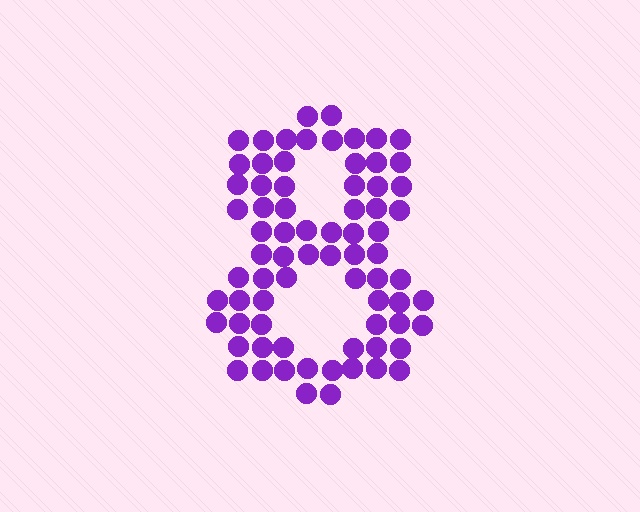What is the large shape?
The large shape is the digit 8.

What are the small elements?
The small elements are circles.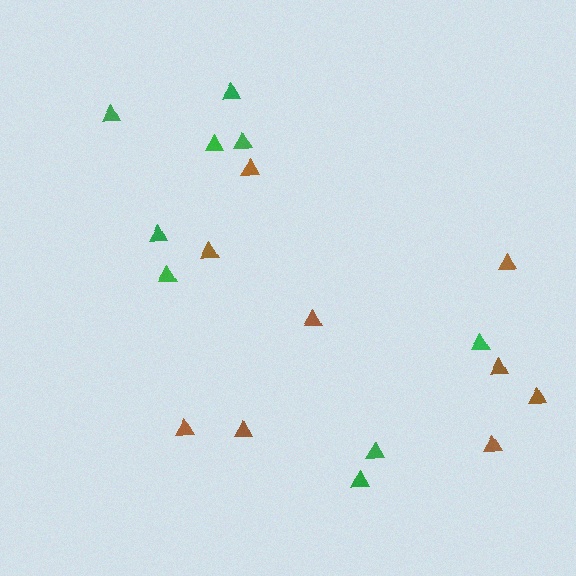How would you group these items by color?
There are 2 groups: one group of brown triangles (9) and one group of green triangles (9).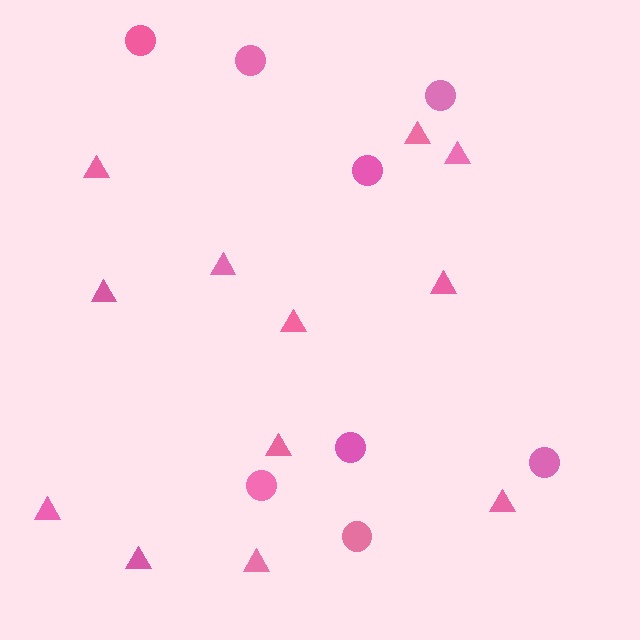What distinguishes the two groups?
There are 2 groups: one group of triangles (12) and one group of circles (8).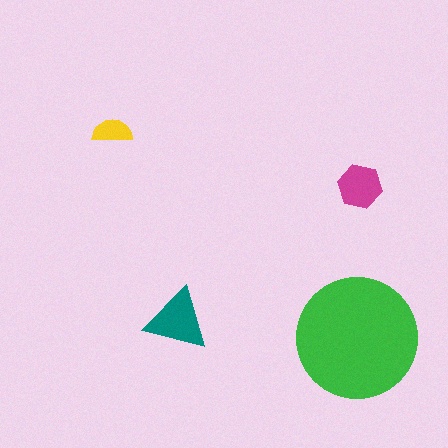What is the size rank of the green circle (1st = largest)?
1st.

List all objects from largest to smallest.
The green circle, the teal triangle, the magenta hexagon, the yellow semicircle.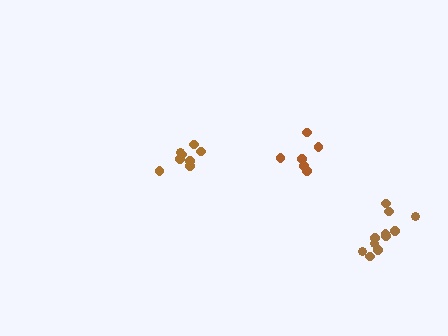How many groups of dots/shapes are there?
There are 3 groups.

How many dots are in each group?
Group 1: 8 dots, Group 2: 6 dots, Group 3: 11 dots (25 total).